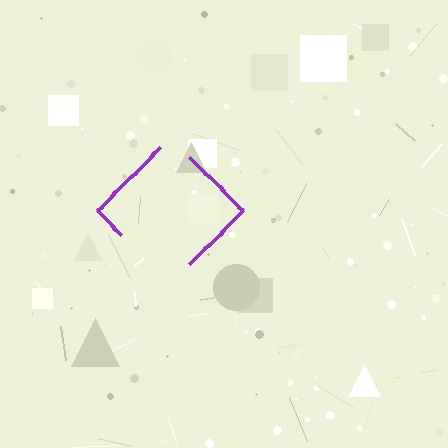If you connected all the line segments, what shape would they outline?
They would outline a diamond.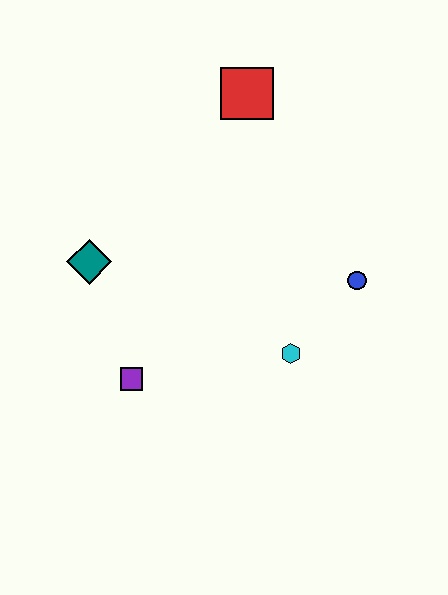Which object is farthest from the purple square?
The red square is farthest from the purple square.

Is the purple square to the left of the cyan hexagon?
Yes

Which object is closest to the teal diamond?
The purple square is closest to the teal diamond.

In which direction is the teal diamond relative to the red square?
The teal diamond is below the red square.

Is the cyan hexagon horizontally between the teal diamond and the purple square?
No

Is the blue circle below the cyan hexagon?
No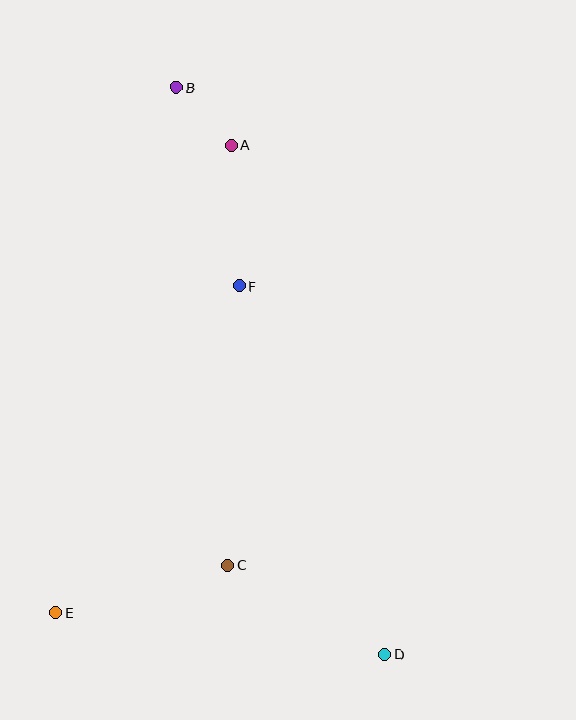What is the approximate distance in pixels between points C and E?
The distance between C and E is approximately 179 pixels.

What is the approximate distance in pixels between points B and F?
The distance between B and F is approximately 208 pixels.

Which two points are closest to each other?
Points A and B are closest to each other.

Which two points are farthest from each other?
Points B and D are farthest from each other.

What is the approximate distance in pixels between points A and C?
The distance between A and C is approximately 420 pixels.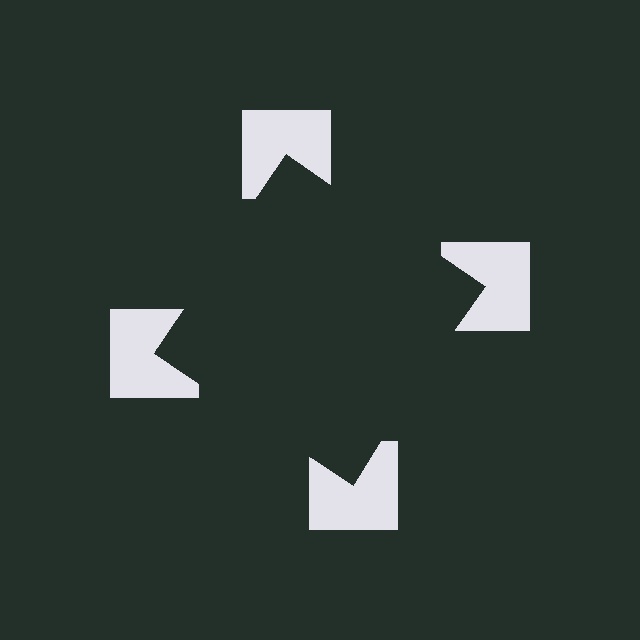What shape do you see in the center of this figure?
An illusory square — its edges are inferred from the aligned wedge cuts in the notched squares, not physically drawn.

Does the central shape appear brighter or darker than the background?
It typically appears slightly darker than the background, even though no actual brightness change is drawn.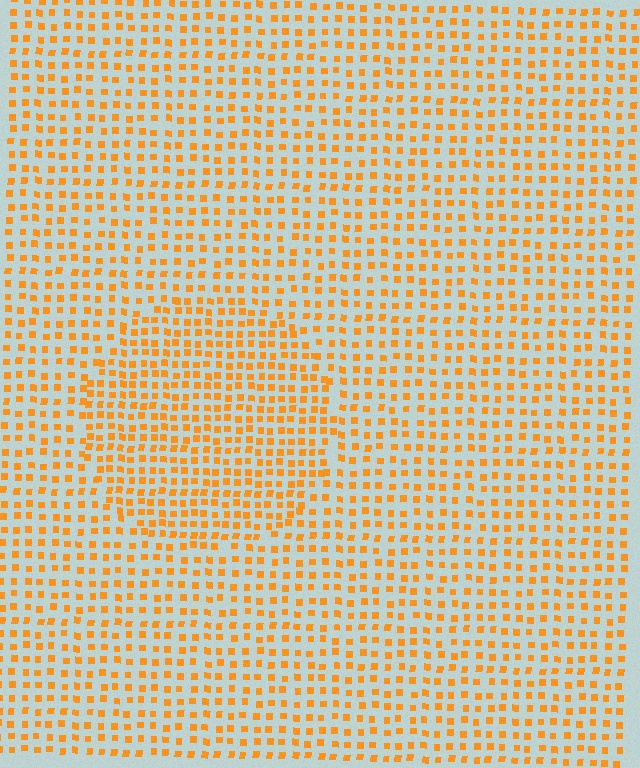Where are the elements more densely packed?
The elements are more densely packed inside the circle boundary.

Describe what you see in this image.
The image contains small orange elements arranged at two different densities. A circle-shaped region is visible where the elements are more densely packed than the surrounding area.